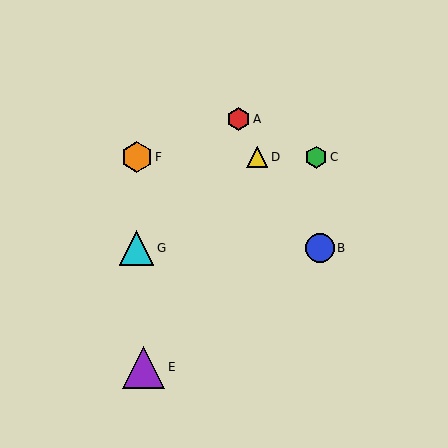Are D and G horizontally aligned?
No, D is at y≈157 and G is at y≈248.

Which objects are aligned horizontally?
Objects C, D, F are aligned horizontally.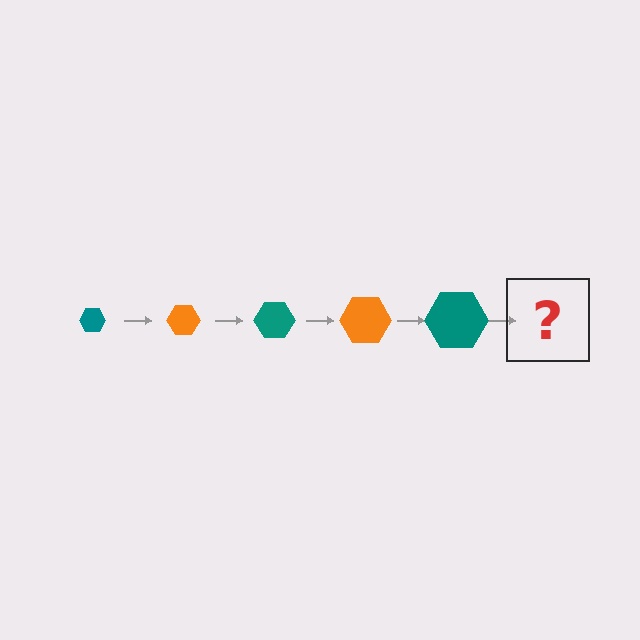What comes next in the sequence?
The next element should be an orange hexagon, larger than the previous one.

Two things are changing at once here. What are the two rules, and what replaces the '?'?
The two rules are that the hexagon grows larger each step and the color cycles through teal and orange. The '?' should be an orange hexagon, larger than the previous one.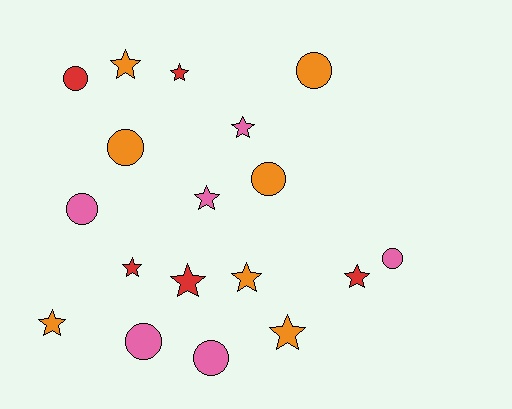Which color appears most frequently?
Orange, with 7 objects.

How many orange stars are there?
There are 4 orange stars.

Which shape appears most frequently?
Star, with 10 objects.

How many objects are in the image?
There are 18 objects.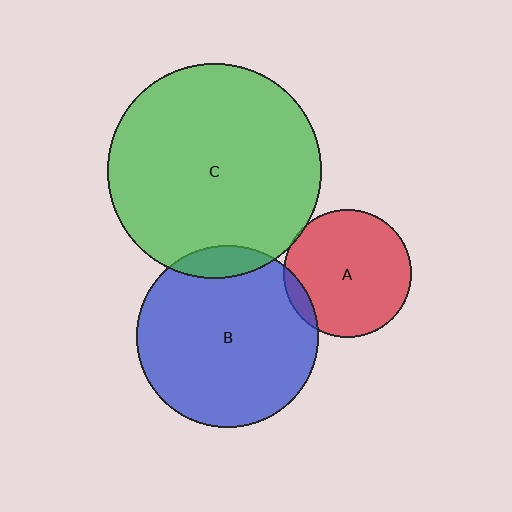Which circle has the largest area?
Circle C (green).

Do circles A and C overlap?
Yes.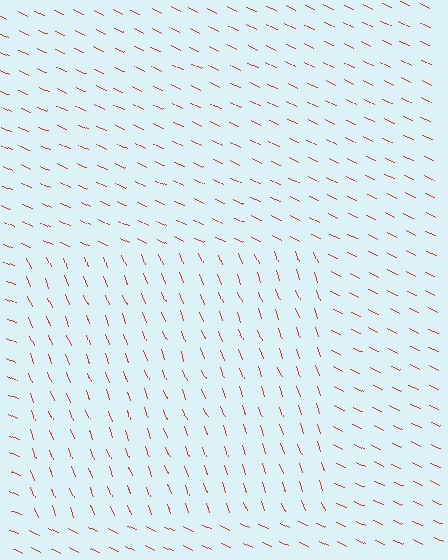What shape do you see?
I see a rectangle.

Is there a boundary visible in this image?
Yes, there is a texture boundary formed by a change in line orientation.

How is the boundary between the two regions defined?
The boundary is defined purely by a change in line orientation (approximately 45 degrees difference). All lines are the same color and thickness.